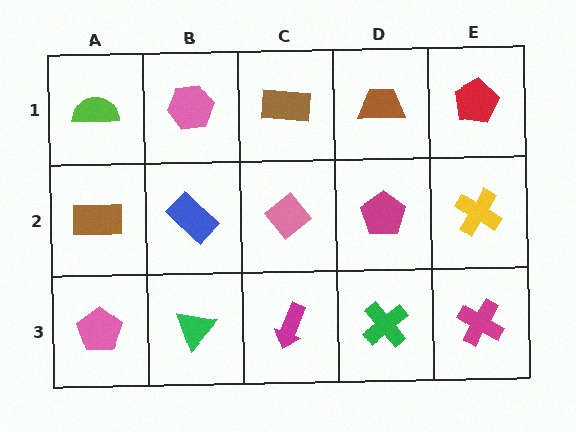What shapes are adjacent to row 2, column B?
A pink hexagon (row 1, column B), a green triangle (row 3, column B), a brown rectangle (row 2, column A), a pink diamond (row 2, column C).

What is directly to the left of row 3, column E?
A green cross.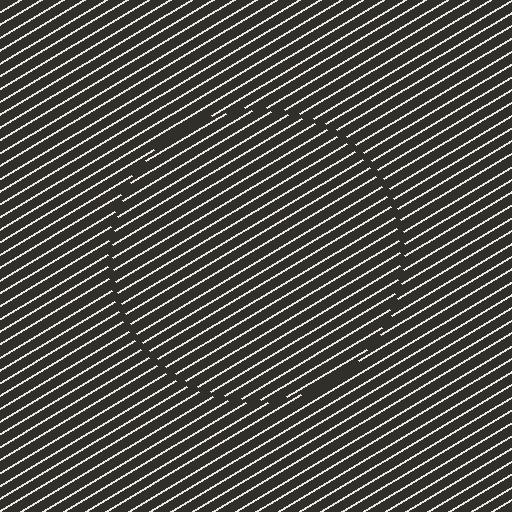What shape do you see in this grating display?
An illusory circle. The interior of the shape contains the same grating, shifted by half a period — the contour is defined by the phase discontinuity where line-ends from the inner and outer gratings abut.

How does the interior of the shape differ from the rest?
The interior of the shape contains the same grating, shifted by half a period — the contour is defined by the phase discontinuity where line-ends from the inner and outer gratings abut.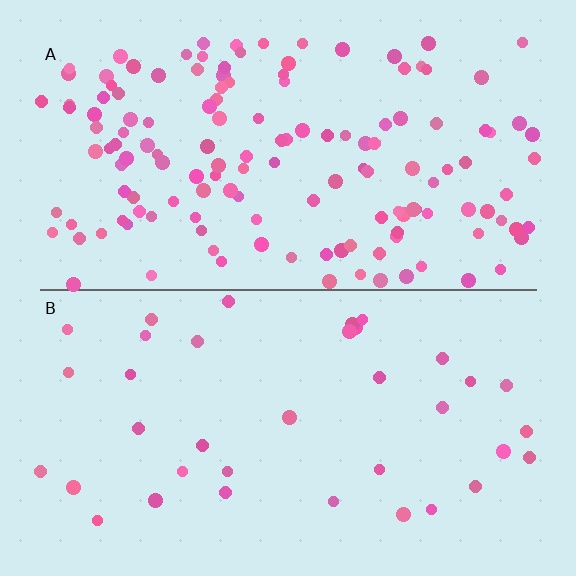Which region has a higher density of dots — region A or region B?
A (the top).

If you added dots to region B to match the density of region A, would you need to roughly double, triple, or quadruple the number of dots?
Approximately quadruple.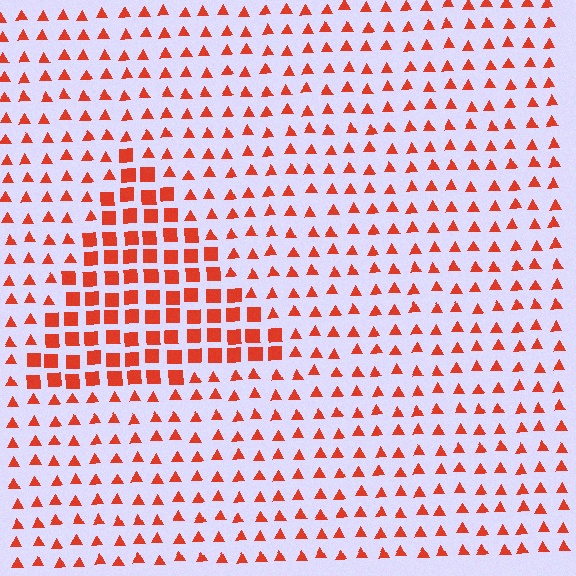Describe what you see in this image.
The image is filled with small red elements arranged in a uniform grid. A triangle-shaped region contains squares, while the surrounding area contains triangles. The boundary is defined purely by the change in element shape.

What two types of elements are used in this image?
The image uses squares inside the triangle region and triangles outside it.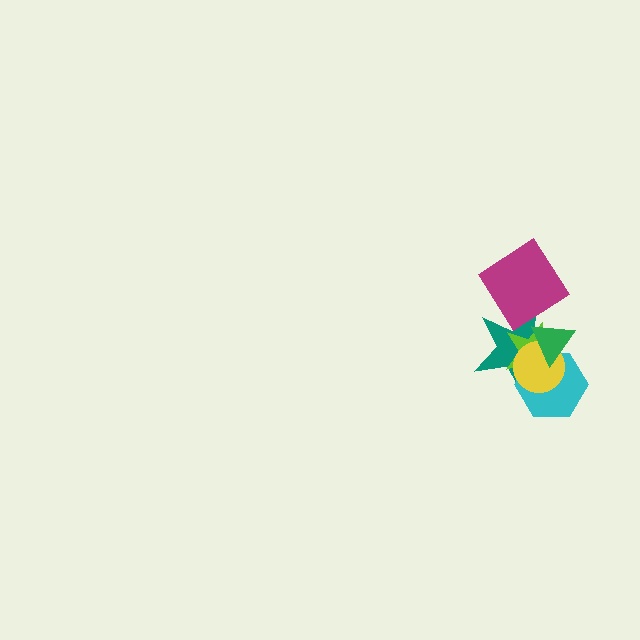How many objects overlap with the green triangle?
4 objects overlap with the green triangle.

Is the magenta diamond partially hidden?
No, no other shape covers it.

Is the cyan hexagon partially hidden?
Yes, it is partially covered by another shape.